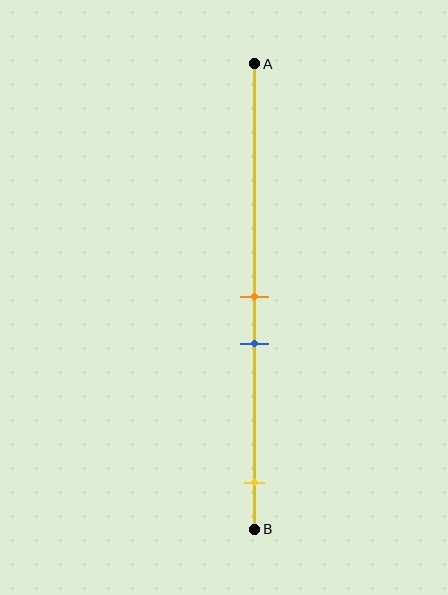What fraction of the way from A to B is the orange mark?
The orange mark is approximately 50% (0.5) of the way from A to B.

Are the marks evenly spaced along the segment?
No, the marks are not evenly spaced.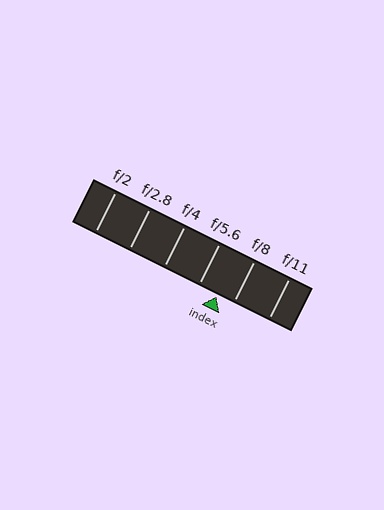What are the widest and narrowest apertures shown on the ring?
The widest aperture shown is f/2 and the narrowest is f/11.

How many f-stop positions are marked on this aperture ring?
There are 6 f-stop positions marked.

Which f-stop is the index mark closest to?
The index mark is closest to f/8.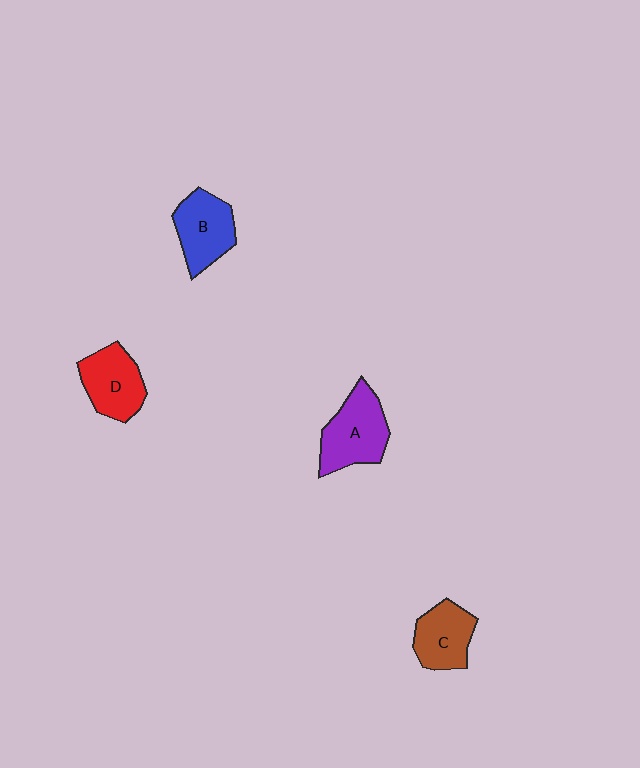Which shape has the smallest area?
Shape C (brown).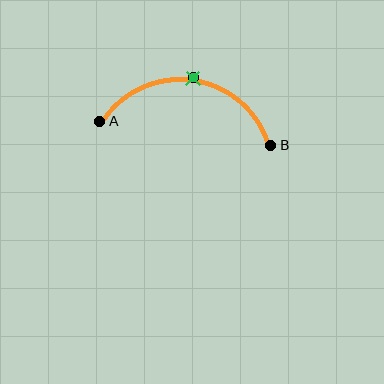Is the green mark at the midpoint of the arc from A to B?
Yes. The green mark lies on the arc at equal arc-length from both A and B — it is the arc midpoint.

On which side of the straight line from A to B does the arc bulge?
The arc bulges above the straight line connecting A and B.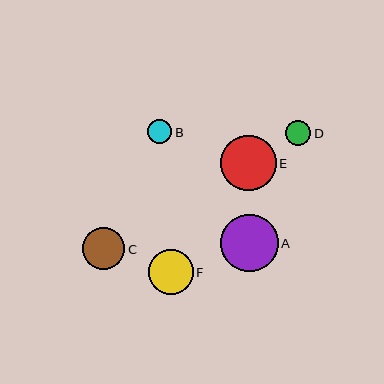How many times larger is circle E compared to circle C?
Circle E is approximately 1.3 times the size of circle C.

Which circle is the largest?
Circle A is the largest with a size of approximately 57 pixels.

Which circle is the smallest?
Circle B is the smallest with a size of approximately 24 pixels.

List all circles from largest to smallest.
From largest to smallest: A, E, F, C, D, B.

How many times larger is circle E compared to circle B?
Circle E is approximately 2.3 times the size of circle B.